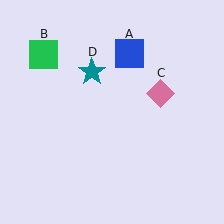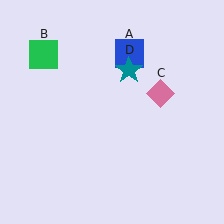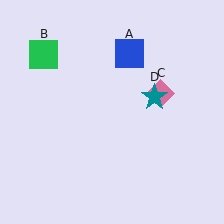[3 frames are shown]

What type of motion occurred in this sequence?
The teal star (object D) rotated clockwise around the center of the scene.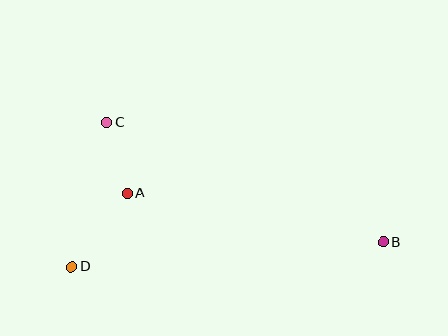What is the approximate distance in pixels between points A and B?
The distance between A and B is approximately 261 pixels.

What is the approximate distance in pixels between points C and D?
The distance between C and D is approximately 148 pixels.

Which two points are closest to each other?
Points A and C are closest to each other.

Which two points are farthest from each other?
Points B and D are farthest from each other.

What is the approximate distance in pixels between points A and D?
The distance between A and D is approximately 92 pixels.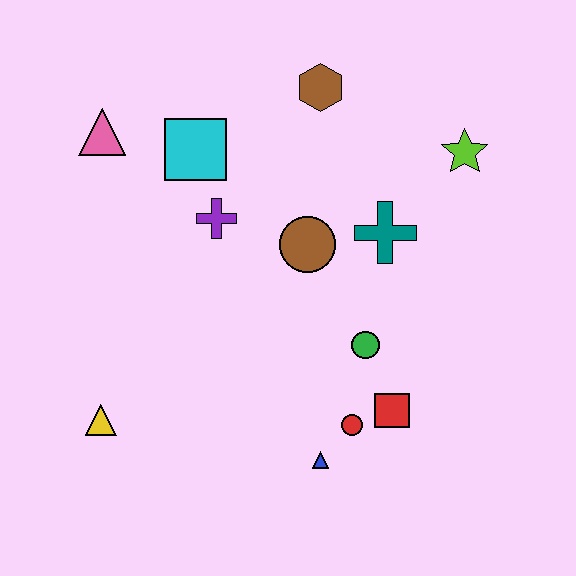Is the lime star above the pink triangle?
No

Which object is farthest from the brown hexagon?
The yellow triangle is farthest from the brown hexagon.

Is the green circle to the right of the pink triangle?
Yes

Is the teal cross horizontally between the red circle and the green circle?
No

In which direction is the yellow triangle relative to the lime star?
The yellow triangle is to the left of the lime star.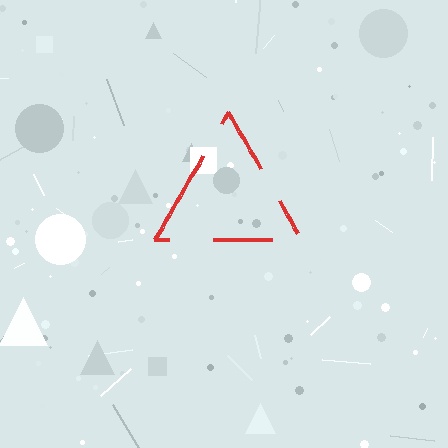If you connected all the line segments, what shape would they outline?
They would outline a triangle.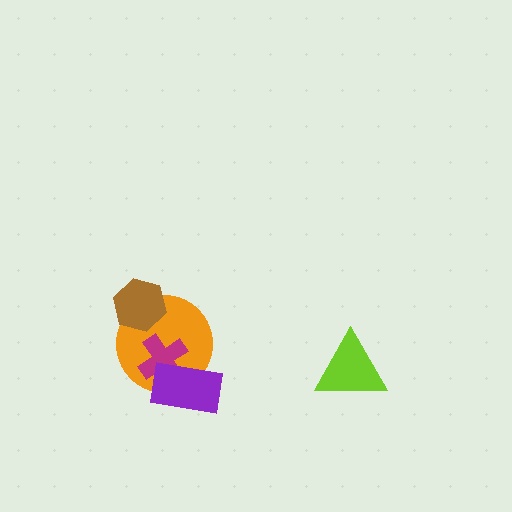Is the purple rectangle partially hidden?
No, no other shape covers it.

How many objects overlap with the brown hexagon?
1 object overlaps with the brown hexagon.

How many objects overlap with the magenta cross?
2 objects overlap with the magenta cross.